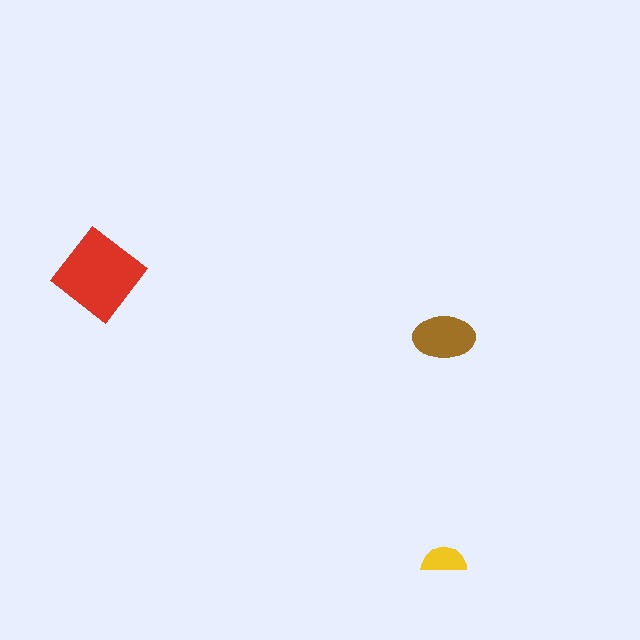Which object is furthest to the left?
The red diamond is leftmost.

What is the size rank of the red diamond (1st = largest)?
1st.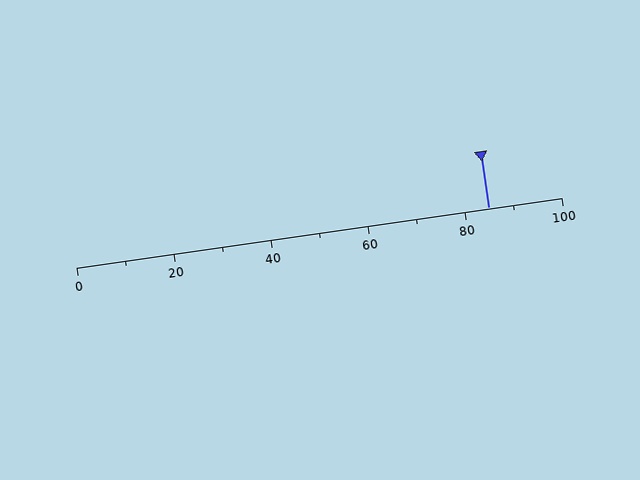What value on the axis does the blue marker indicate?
The marker indicates approximately 85.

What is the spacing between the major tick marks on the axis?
The major ticks are spaced 20 apart.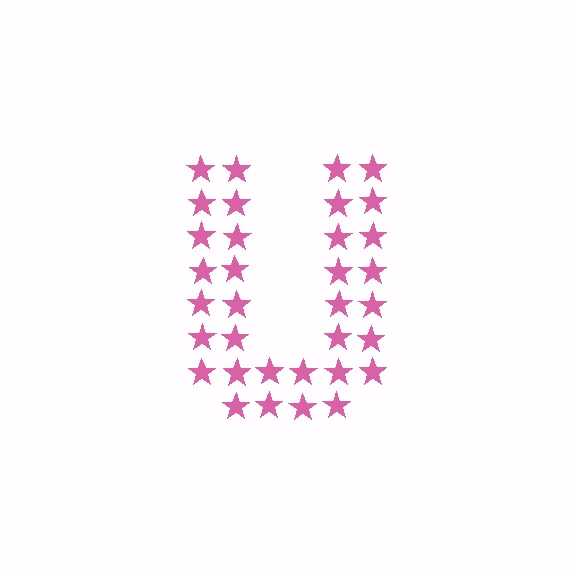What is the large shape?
The large shape is the letter U.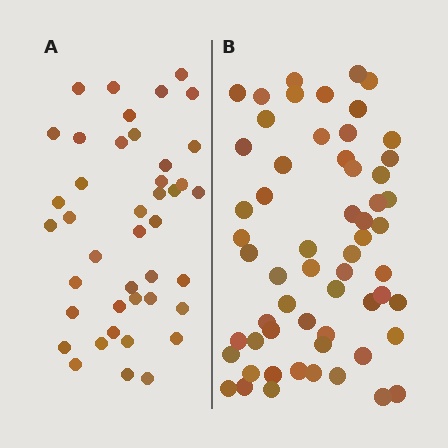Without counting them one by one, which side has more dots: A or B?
Region B (the right region) has more dots.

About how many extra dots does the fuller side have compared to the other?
Region B has approximately 15 more dots than region A.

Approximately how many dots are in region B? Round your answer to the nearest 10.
About 60 dots. (The exact count is 59, which rounds to 60.)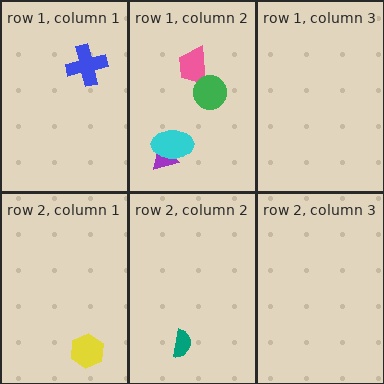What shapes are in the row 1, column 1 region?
The blue cross.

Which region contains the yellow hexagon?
The row 2, column 1 region.